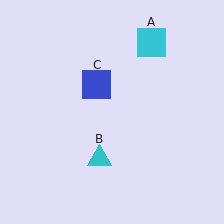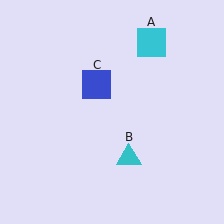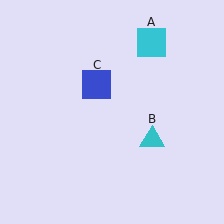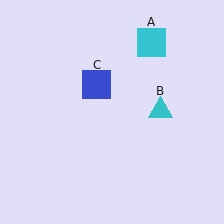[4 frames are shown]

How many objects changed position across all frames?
1 object changed position: cyan triangle (object B).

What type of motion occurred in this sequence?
The cyan triangle (object B) rotated counterclockwise around the center of the scene.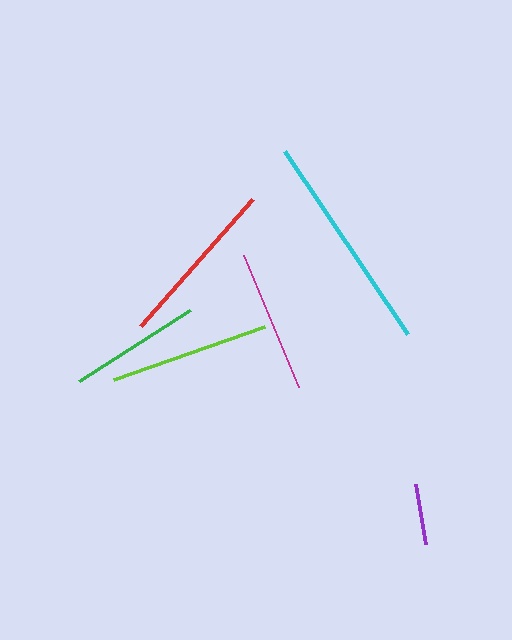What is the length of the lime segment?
The lime segment is approximately 160 pixels long.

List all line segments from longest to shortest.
From longest to shortest: cyan, red, lime, magenta, green, purple.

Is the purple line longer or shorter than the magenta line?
The magenta line is longer than the purple line.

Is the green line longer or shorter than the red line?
The red line is longer than the green line.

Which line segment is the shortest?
The purple line is the shortest at approximately 61 pixels.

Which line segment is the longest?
The cyan line is the longest at approximately 221 pixels.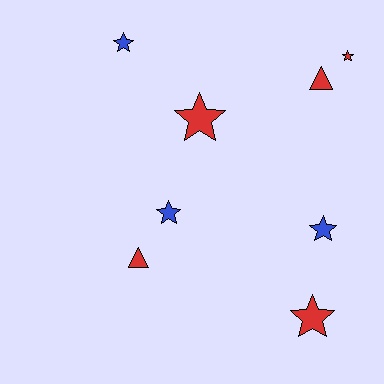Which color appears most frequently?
Red, with 5 objects.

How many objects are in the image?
There are 8 objects.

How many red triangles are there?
There are 2 red triangles.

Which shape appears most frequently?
Star, with 6 objects.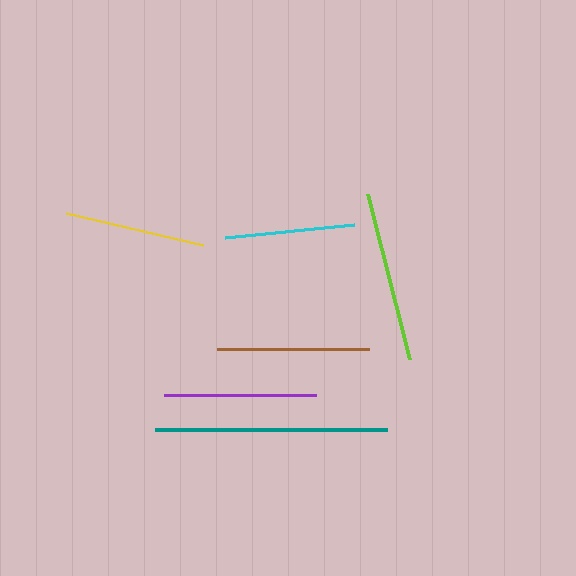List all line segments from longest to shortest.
From longest to shortest: teal, lime, purple, brown, yellow, cyan.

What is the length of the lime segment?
The lime segment is approximately 170 pixels long.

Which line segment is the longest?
The teal line is the longest at approximately 232 pixels.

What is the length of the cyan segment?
The cyan segment is approximately 129 pixels long.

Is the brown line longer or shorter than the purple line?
The purple line is longer than the brown line.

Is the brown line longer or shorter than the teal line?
The teal line is longer than the brown line.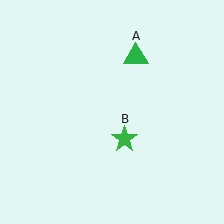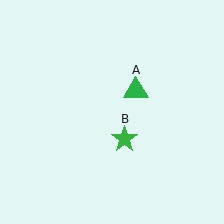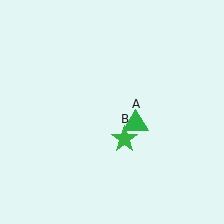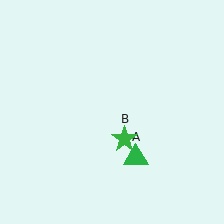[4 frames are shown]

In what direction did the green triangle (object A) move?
The green triangle (object A) moved down.